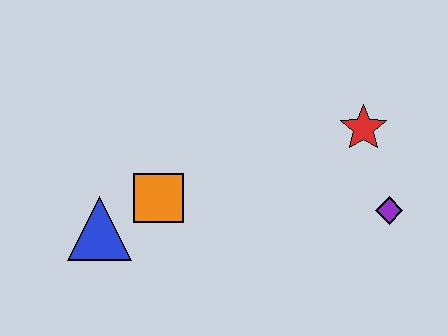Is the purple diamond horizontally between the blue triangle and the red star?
No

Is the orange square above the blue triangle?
Yes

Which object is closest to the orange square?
The blue triangle is closest to the orange square.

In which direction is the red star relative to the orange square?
The red star is to the right of the orange square.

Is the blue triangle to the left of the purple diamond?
Yes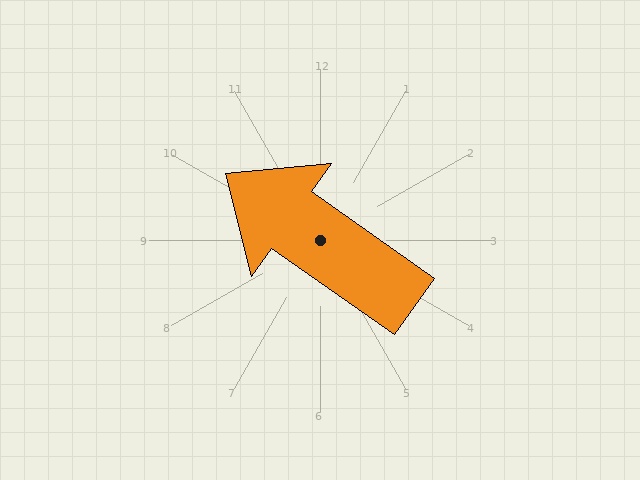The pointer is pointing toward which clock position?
Roughly 10 o'clock.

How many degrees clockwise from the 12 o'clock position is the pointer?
Approximately 305 degrees.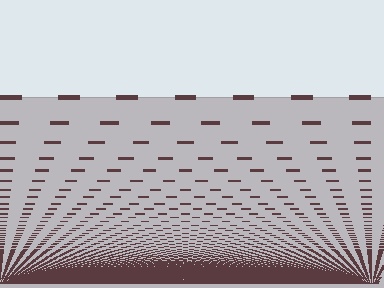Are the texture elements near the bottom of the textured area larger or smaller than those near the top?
Smaller. The gradient is inverted — elements near the bottom are smaller and denser.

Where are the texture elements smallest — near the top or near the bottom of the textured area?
Near the bottom.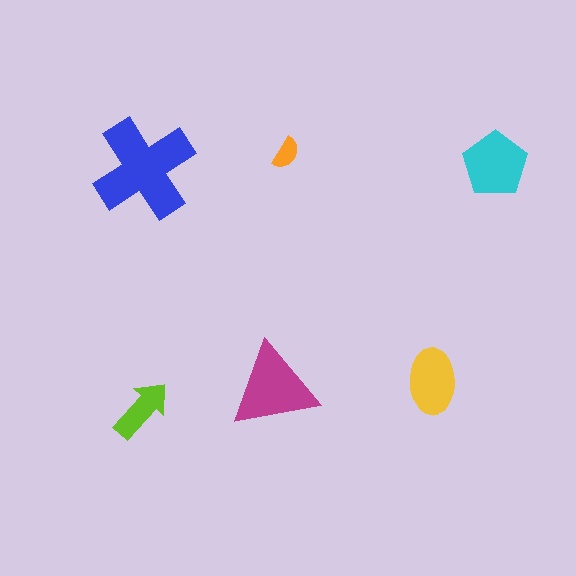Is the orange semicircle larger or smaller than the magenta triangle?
Smaller.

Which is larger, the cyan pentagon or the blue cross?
The blue cross.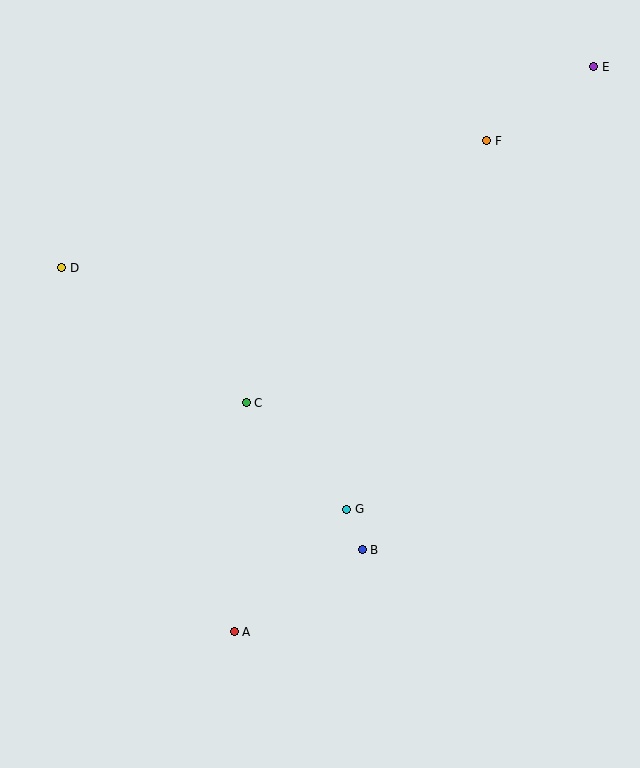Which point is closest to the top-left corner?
Point D is closest to the top-left corner.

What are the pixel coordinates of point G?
Point G is at (347, 509).